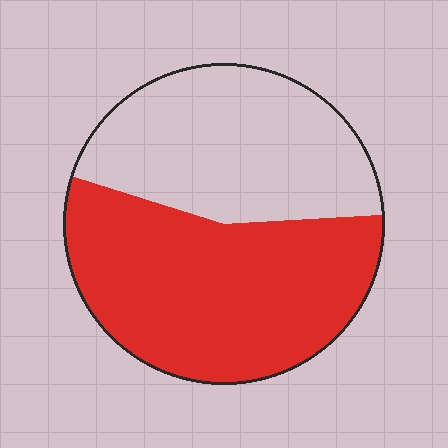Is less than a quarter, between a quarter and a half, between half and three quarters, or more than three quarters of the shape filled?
Between half and three quarters.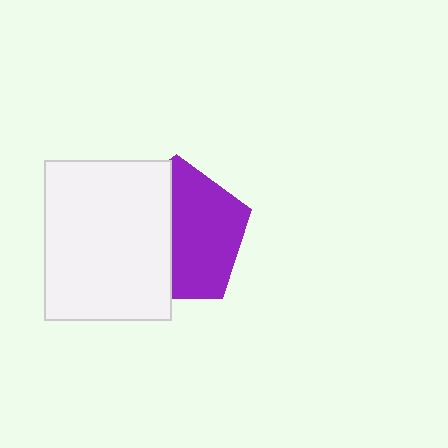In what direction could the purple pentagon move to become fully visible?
The purple pentagon could move right. That would shift it out from behind the white rectangle entirely.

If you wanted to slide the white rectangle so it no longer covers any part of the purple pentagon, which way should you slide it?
Slide it left — that is the most direct way to separate the two shapes.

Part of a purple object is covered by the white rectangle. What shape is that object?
It is a pentagon.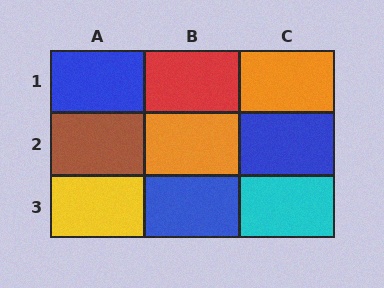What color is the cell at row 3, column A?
Yellow.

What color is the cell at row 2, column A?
Brown.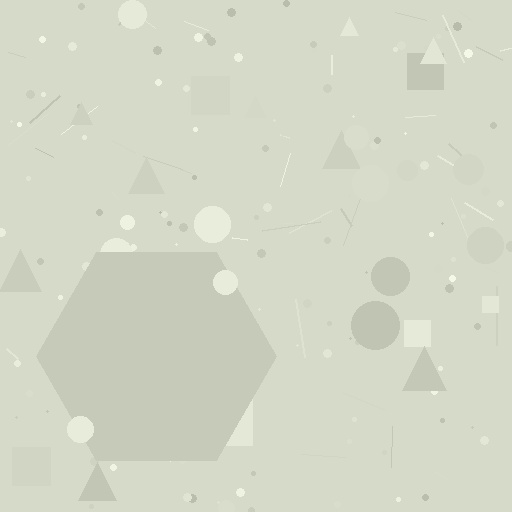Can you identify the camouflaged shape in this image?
The camouflaged shape is a hexagon.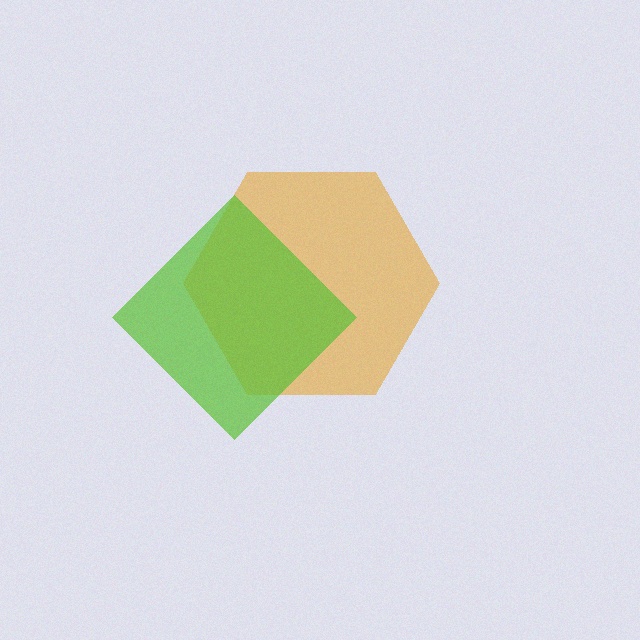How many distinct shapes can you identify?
There are 2 distinct shapes: an orange hexagon, a lime diamond.